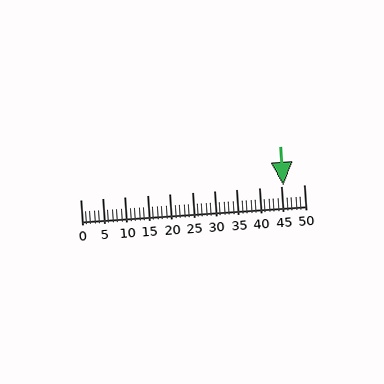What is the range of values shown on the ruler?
The ruler shows values from 0 to 50.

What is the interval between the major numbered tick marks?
The major tick marks are spaced 5 units apart.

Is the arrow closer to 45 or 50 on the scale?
The arrow is closer to 45.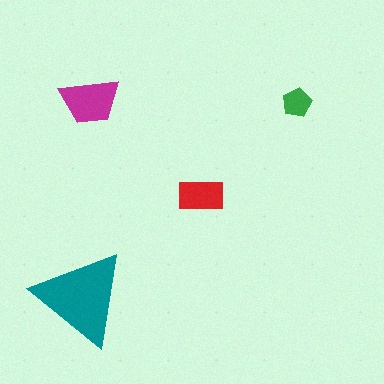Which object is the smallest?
The green pentagon.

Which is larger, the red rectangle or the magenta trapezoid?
The magenta trapezoid.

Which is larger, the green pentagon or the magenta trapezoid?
The magenta trapezoid.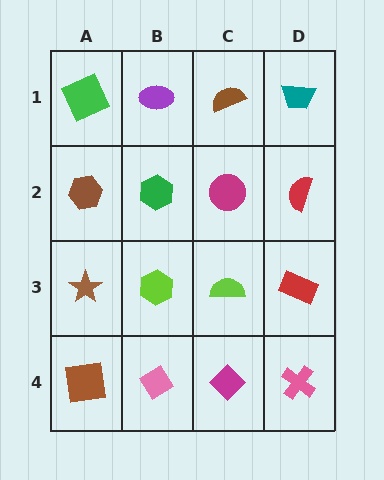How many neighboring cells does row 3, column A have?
3.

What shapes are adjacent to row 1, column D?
A red semicircle (row 2, column D), a brown semicircle (row 1, column C).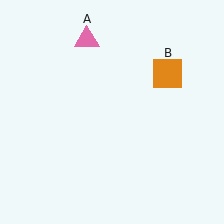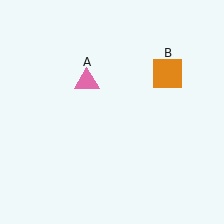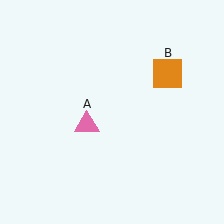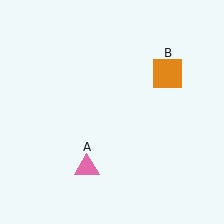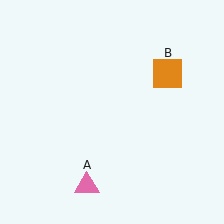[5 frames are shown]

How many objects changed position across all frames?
1 object changed position: pink triangle (object A).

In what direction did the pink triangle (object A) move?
The pink triangle (object A) moved down.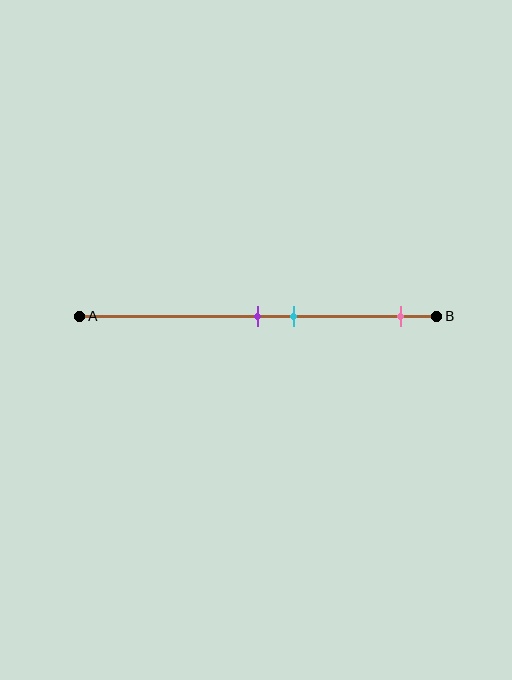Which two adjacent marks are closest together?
The purple and cyan marks are the closest adjacent pair.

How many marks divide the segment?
There are 3 marks dividing the segment.